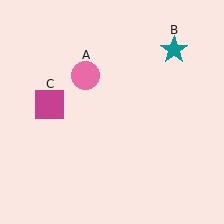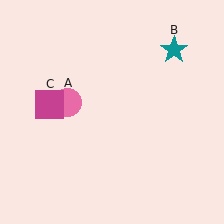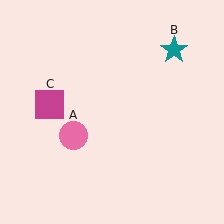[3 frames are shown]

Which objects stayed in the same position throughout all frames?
Teal star (object B) and magenta square (object C) remained stationary.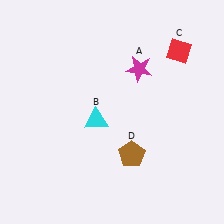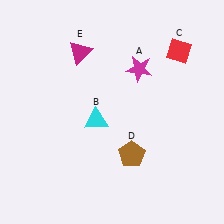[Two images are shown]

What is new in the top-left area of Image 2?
A magenta triangle (E) was added in the top-left area of Image 2.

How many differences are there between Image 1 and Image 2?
There is 1 difference between the two images.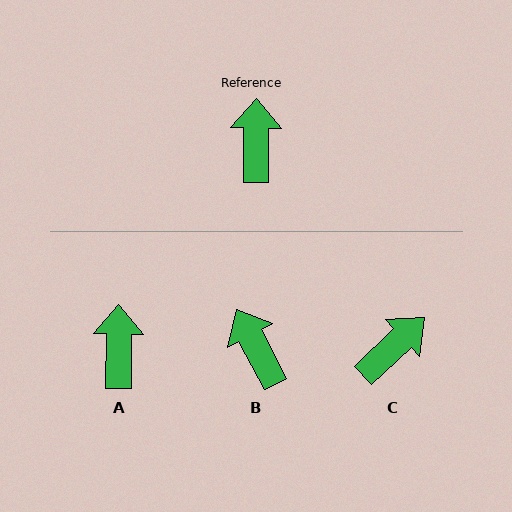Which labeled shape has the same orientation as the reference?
A.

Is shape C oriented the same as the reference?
No, it is off by about 46 degrees.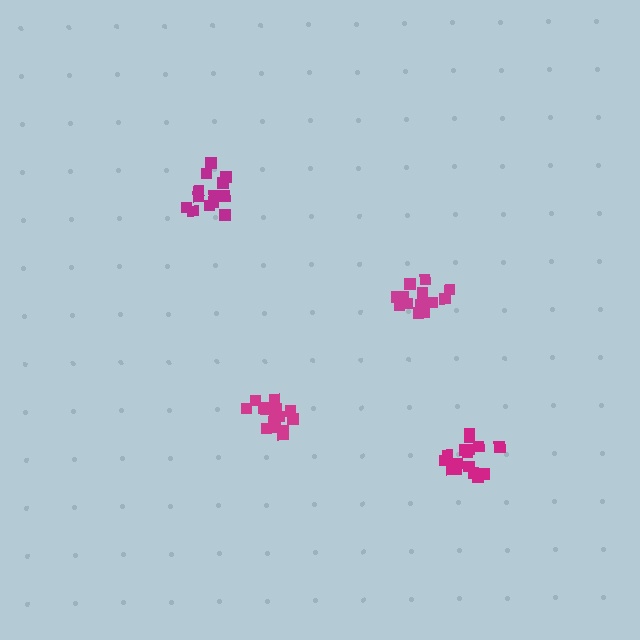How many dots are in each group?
Group 1: 13 dots, Group 2: 16 dots, Group 3: 13 dots, Group 4: 15 dots (57 total).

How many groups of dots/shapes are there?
There are 4 groups.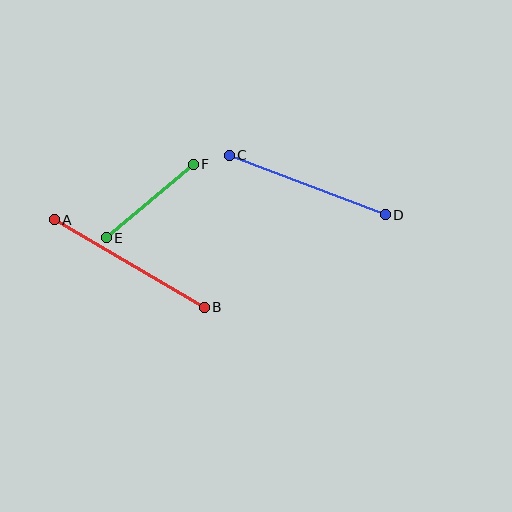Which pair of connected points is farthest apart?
Points A and B are farthest apart.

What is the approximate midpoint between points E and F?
The midpoint is at approximately (150, 201) pixels.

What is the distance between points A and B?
The distance is approximately 174 pixels.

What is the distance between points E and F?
The distance is approximately 114 pixels.